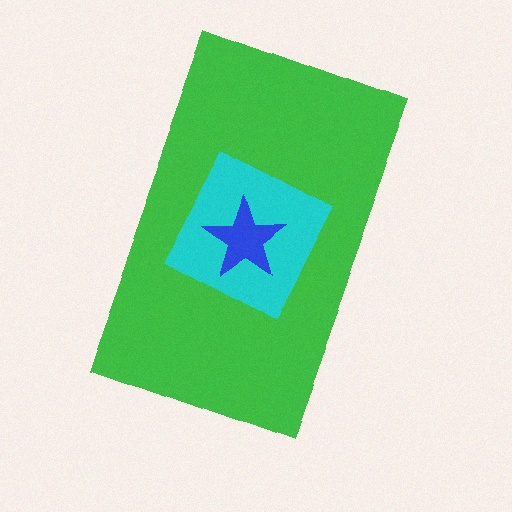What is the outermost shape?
The green rectangle.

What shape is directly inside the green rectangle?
The cyan diamond.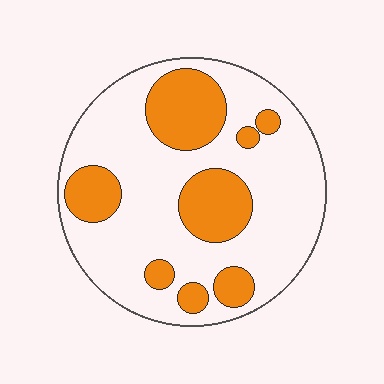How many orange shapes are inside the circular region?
8.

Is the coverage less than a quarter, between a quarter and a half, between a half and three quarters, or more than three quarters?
Between a quarter and a half.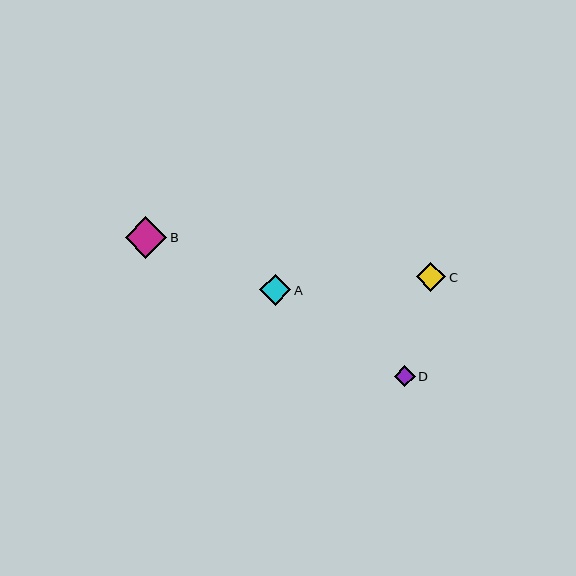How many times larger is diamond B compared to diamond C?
Diamond B is approximately 1.4 times the size of diamond C.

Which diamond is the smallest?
Diamond D is the smallest with a size of approximately 21 pixels.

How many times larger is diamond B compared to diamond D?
Diamond B is approximately 2.0 times the size of diamond D.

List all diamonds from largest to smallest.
From largest to smallest: B, A, C, D.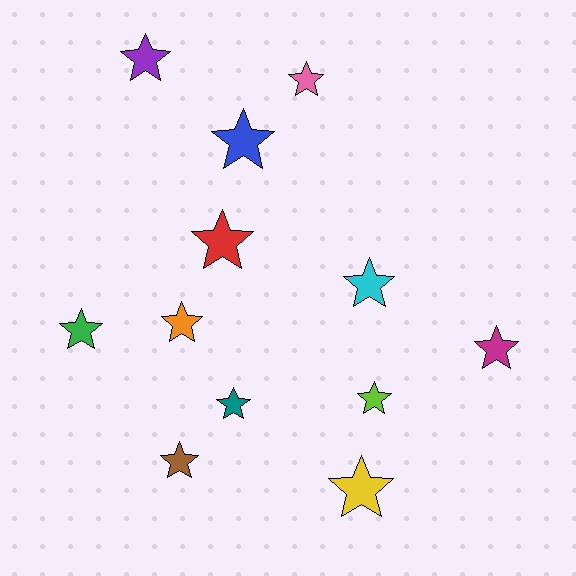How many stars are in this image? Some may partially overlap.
There are 12 stars.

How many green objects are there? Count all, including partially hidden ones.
There is 1 green object.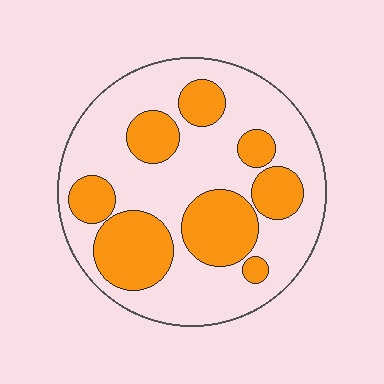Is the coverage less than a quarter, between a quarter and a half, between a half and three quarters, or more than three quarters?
Between a quarter and a half.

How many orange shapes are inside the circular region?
8.